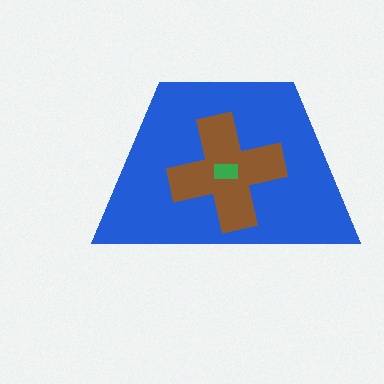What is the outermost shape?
The blue trapezoid.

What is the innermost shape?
The green rectangle.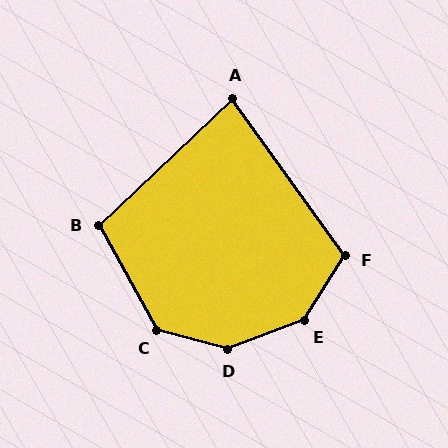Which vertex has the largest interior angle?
D, at approximately 144 degrees.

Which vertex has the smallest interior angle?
A, at approximately 82 degrees.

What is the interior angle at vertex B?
Approximately 104 degrees (obtuse).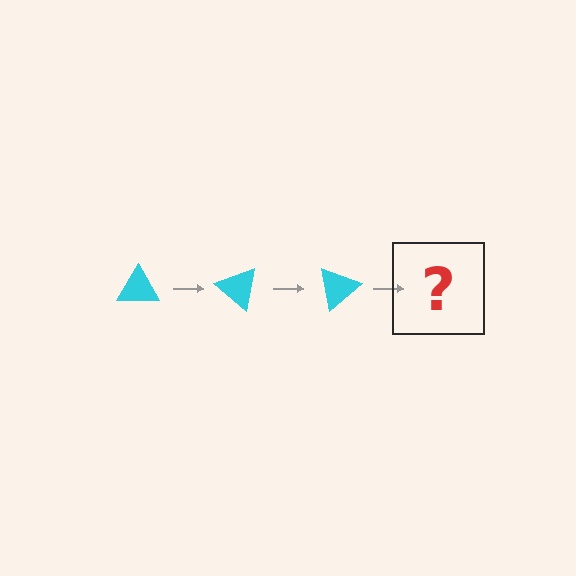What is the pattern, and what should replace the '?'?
The pattern is that the triangle rotates 40 degrees each step. The '?' should be a cyan triangle rotated 120 degrees.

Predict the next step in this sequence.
The next step is a cyan triangle rotated 120 degrees.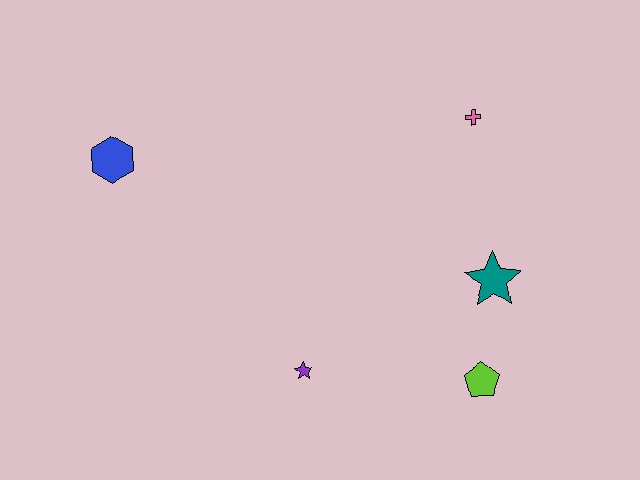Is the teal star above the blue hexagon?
No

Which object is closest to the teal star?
The lime pentagon is closest to the teal star.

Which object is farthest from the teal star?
The blue hexagon is farthest from the teal star.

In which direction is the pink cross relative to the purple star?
The pink cross is above the purple star.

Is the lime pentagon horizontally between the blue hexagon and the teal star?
Yes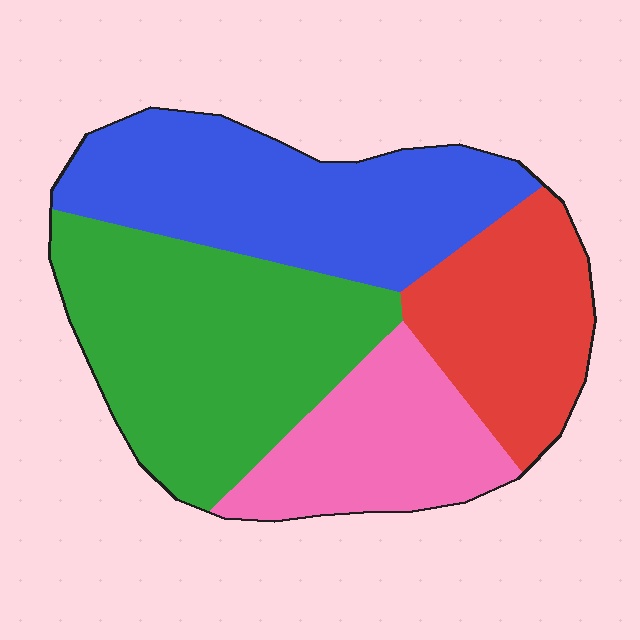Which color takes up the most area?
Green, at roughly 35%.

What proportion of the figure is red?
Red covers around 20% of the figure.